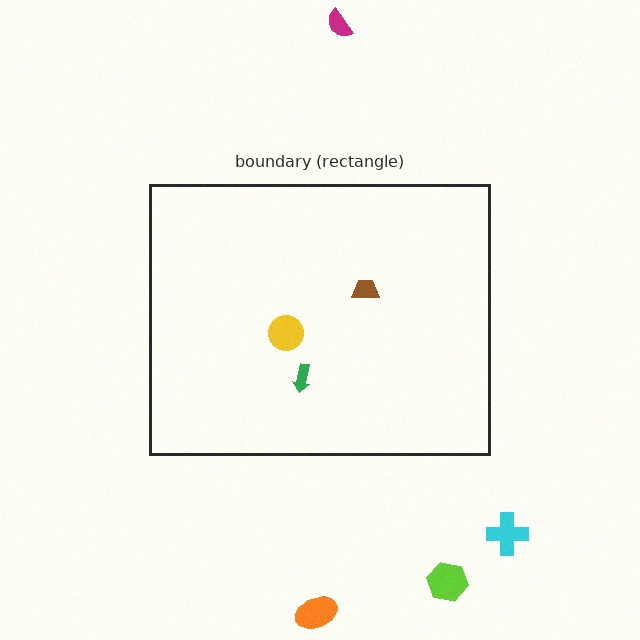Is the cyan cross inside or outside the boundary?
Outside.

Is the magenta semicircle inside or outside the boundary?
Outside.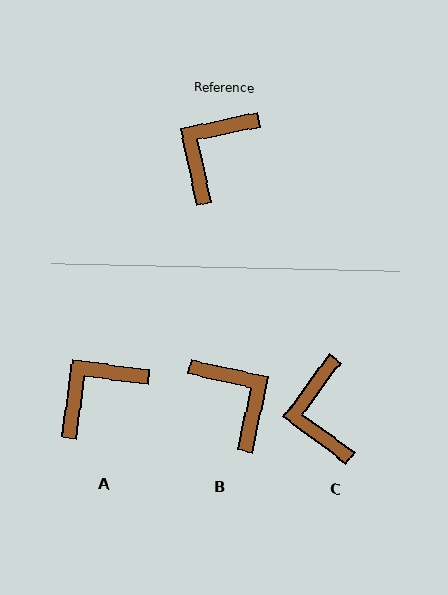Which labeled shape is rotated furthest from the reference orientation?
B, about 114 degrees away.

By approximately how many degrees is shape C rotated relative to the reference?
Approximately 41 degrees counter-clockwise.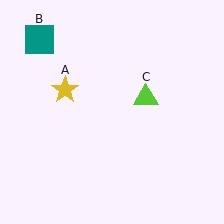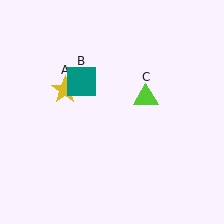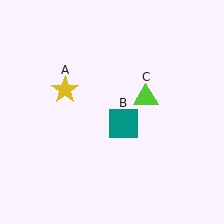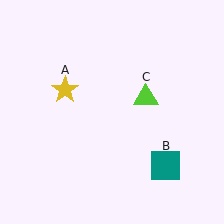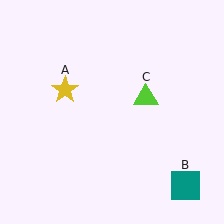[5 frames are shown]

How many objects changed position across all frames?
1 object changed position: teal square (object B).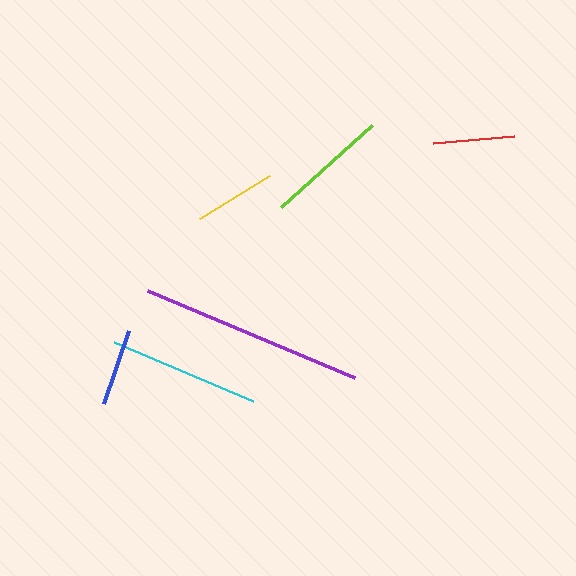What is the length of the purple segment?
The purple segment is approximately 225 pixels long.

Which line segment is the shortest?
The blue line is the shortest at approximately 78 pixels.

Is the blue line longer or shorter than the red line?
The red line is longer than the blue line.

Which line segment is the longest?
The purple line is the longest at approximately 225 pixels.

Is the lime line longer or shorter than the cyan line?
The cyan line is longer than the lime line.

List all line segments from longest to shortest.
From longest to shortest: purple, cyan, lime, yellow, red, blue.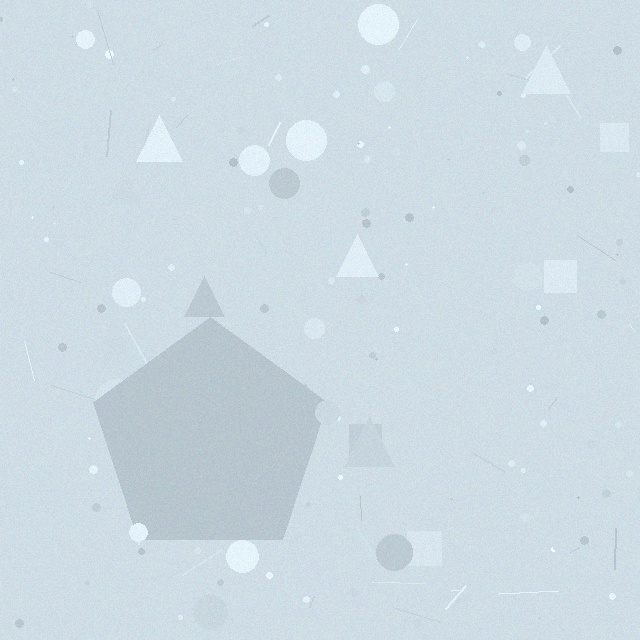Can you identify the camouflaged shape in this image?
The camouflaged shape is a pentagon.